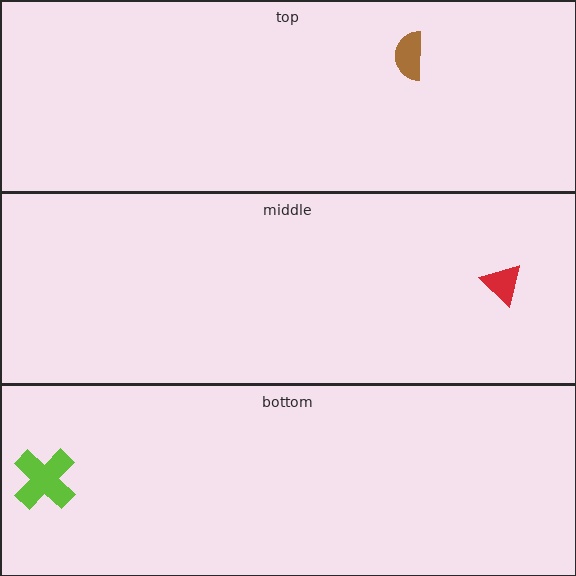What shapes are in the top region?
The brown semicircle.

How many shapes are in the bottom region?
1.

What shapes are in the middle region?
The red triangle.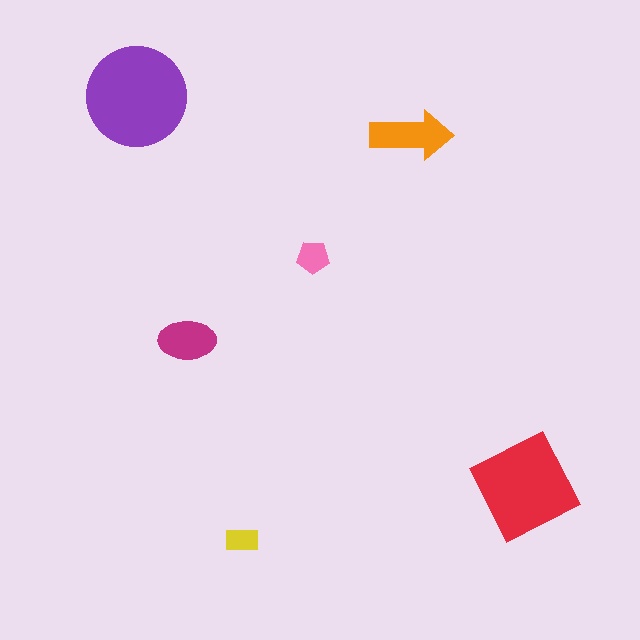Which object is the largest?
The purple circle.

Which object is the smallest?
The yellow rectangle.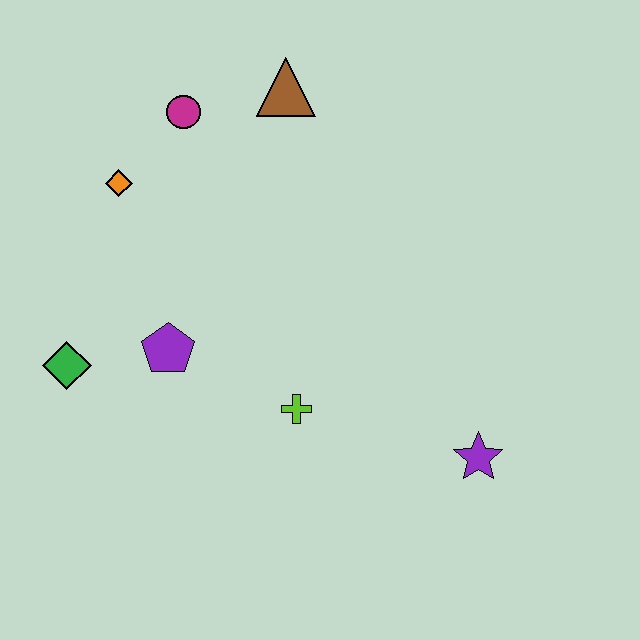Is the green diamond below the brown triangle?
Yes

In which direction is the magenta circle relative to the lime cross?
The magenta circle is above the lime cross.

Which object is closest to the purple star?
The lime cross is closest to the purple star.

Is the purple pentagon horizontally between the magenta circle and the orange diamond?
Yes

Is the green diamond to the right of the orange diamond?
No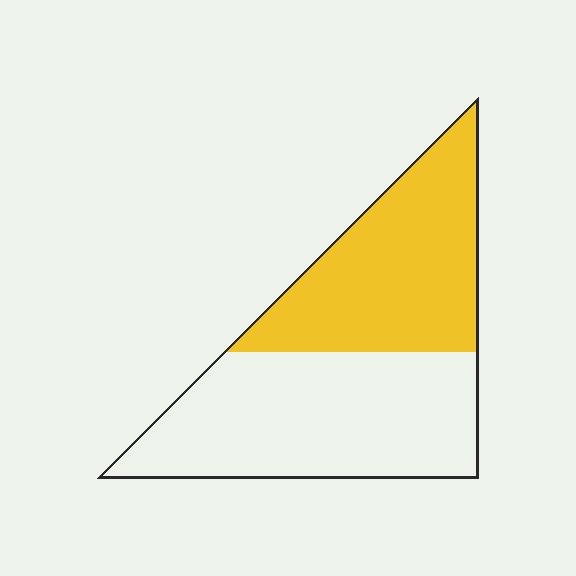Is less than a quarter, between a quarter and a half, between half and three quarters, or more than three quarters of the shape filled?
Between a quarter and a half.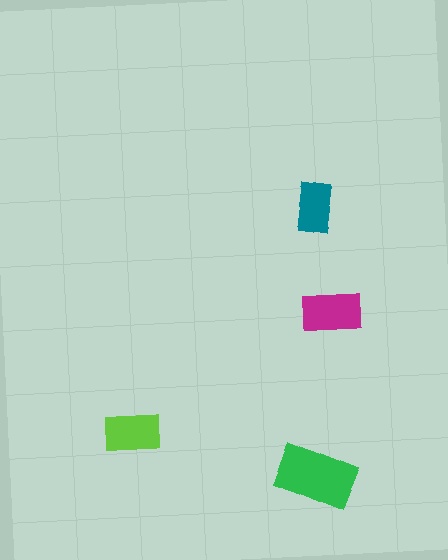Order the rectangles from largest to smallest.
the green one, the magenta one, the lime one, the teal one.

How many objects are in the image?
There are 4 objects in the image.